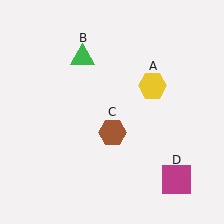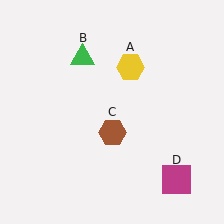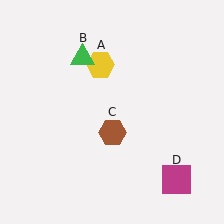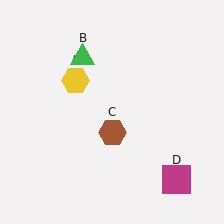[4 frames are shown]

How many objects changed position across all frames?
1 object changed position: yellow hexagon (object A).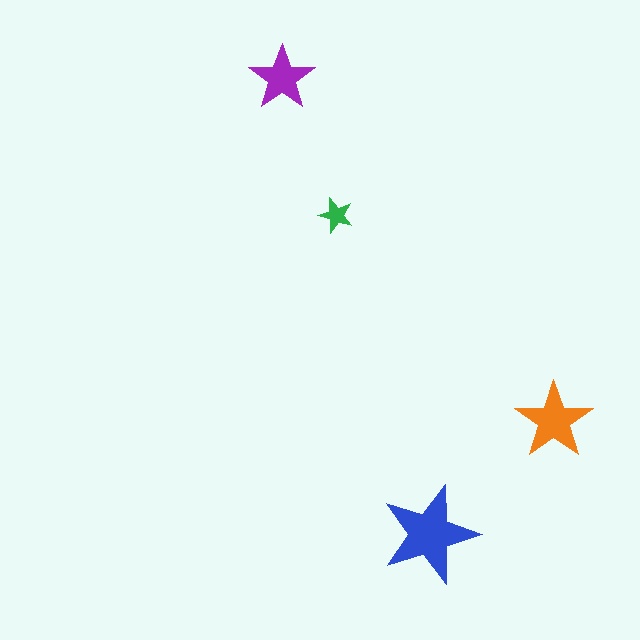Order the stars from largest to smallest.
the blue one, the orange one, the purple one, the green one.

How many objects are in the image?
There are 4 objects in the image.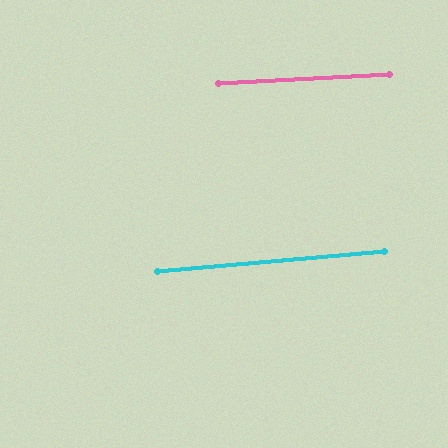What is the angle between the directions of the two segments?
Approximately 2 degrees.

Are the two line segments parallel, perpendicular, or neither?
Parallel — their directions differ by only 2.0°.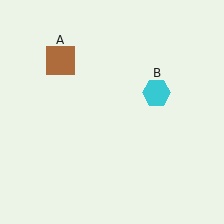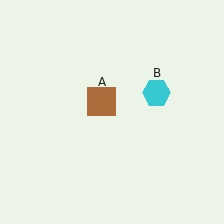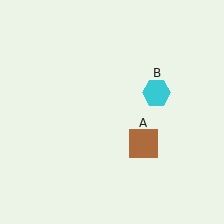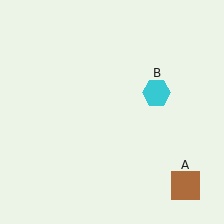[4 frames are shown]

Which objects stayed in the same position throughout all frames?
Cyan hexagon (object B) remained stationary.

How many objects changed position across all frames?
1 object changed position: brown square (object A).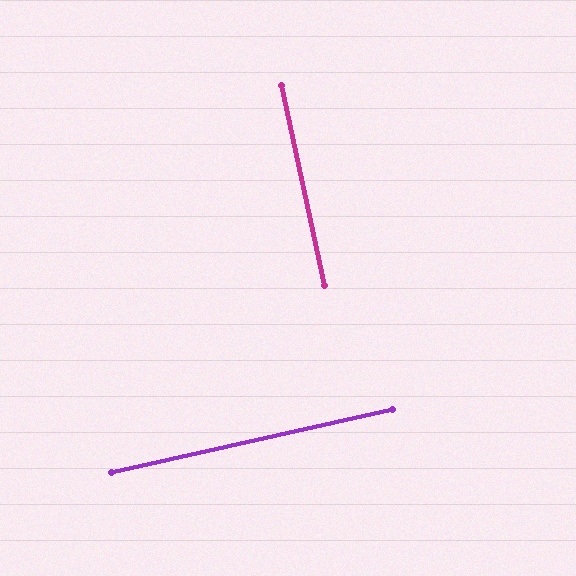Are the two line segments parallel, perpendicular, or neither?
Perpendicular — they meet at approximately 90°.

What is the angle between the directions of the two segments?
Approximately 90 degrees.